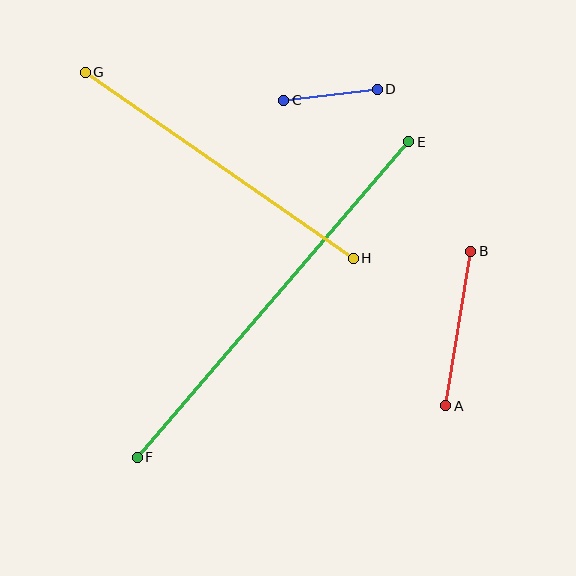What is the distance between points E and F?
The distance is approximately 417 pixels.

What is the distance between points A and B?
The distance is approximately 156 pixels.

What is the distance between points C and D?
The distance is approximately 94 pixels.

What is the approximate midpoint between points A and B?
The midpoint is at approximately (458, 329) pixels.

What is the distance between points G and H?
The distance is approximately 326 pixels.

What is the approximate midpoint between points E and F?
The midpoint is at approximately (273, 299) pixels.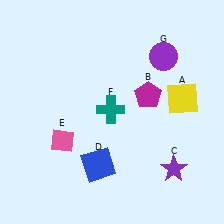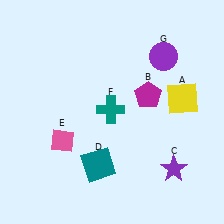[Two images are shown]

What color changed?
The square (D) changed from blue in Image 1 to teal in Image 2.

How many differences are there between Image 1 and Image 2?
There is 1 difference between the two images.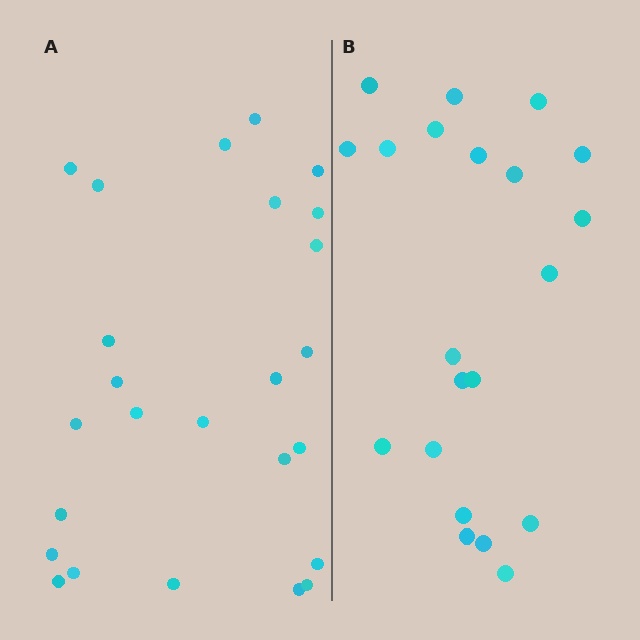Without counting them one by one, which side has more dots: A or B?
Region A (the left region) has more dots.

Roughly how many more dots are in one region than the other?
Region A has about 4 more dots than region B.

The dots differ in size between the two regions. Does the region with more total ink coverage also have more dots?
No. Region B has more total ink coverage because its dots are larger, but region A actually contains more individual dots. Total area can be misleading — the number of items is what matters here.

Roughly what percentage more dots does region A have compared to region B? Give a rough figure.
About 20% more.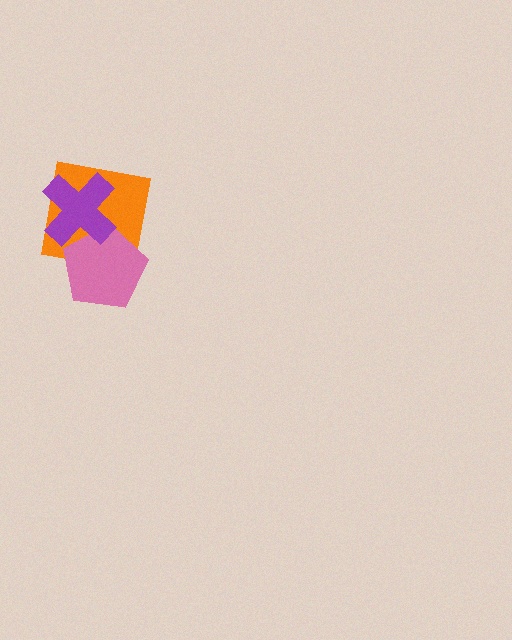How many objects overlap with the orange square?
2 objects overlap with the orange square.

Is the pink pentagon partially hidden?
Yes, it is partially covered by another shape.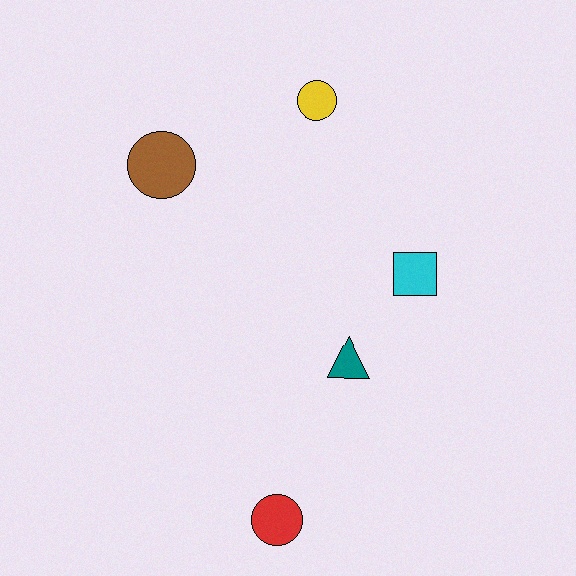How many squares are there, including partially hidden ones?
There is 1 square.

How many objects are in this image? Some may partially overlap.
There are 5 objects.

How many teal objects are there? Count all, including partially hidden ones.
There is 1 teal object.